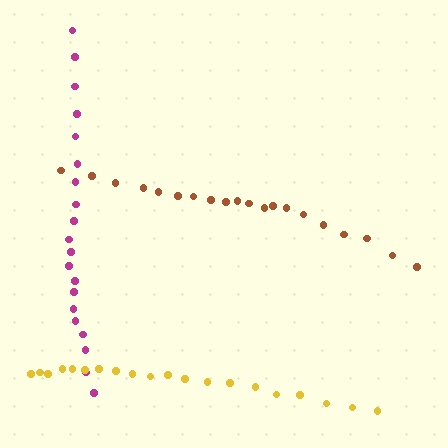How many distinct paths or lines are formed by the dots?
There are 3 distinct paths.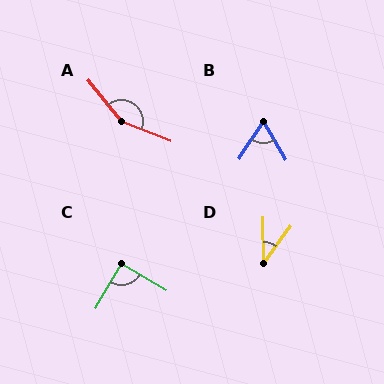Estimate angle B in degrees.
Approximately 62 degrees.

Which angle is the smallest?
D, at approximately 36 degrees.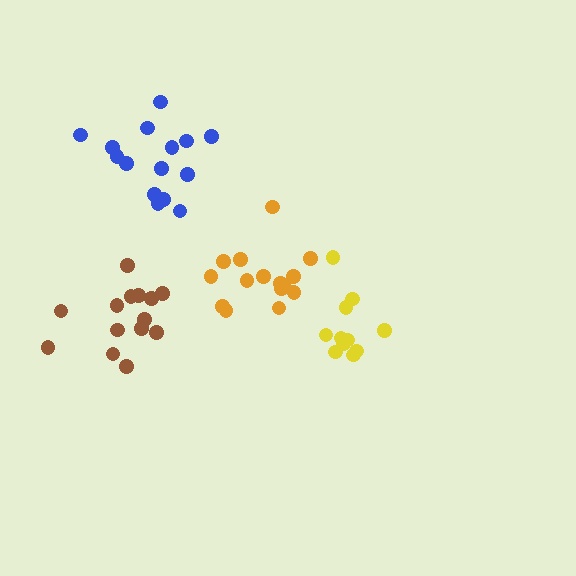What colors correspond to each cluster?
The clusters are colored: blue, yellow, brown, orange.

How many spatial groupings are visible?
There are 4 spatial groupings.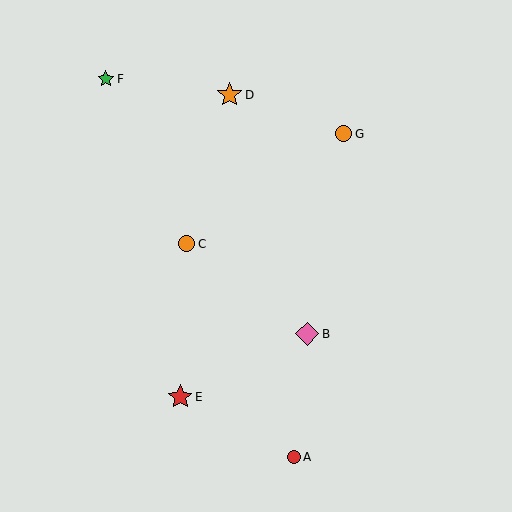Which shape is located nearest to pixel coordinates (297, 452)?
The red circle (labeled A) at (294, 457) is nearest to that location.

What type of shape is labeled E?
Shape E is a red star.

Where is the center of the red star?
The center of the red star is at (180, 397).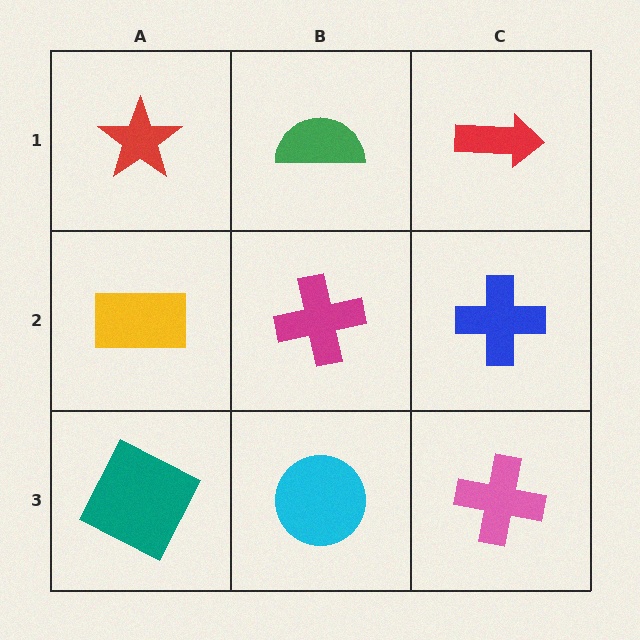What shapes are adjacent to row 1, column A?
A yellow rectangle (row 2, column A), a green semicircle (row 1, column B).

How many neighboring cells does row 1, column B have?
3.